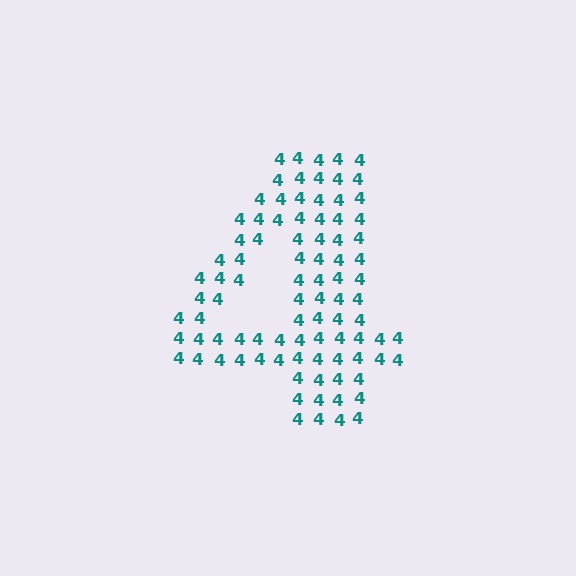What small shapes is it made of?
It is made of small digit 4's.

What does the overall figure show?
The overall figure shows the digit 4.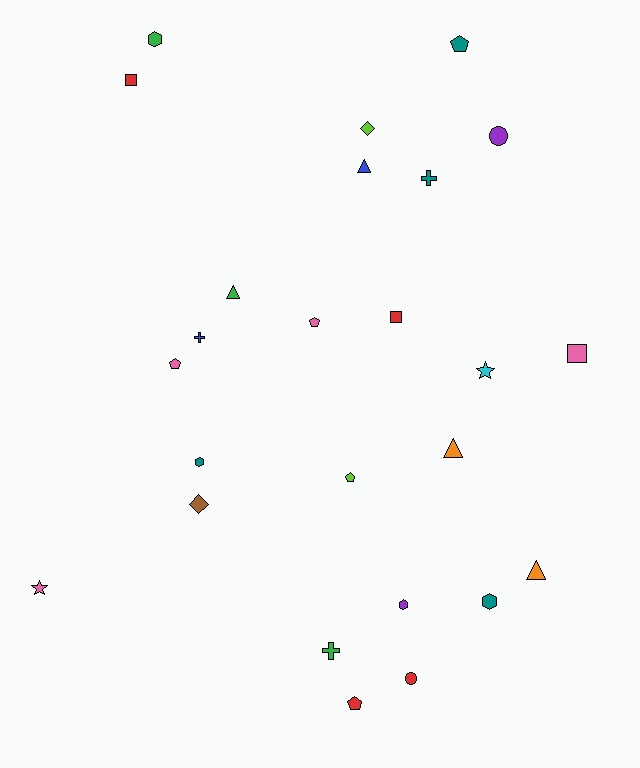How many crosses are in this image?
There are 3 crosses.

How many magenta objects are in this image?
There are no magenta objects.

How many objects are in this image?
There are 25 objects.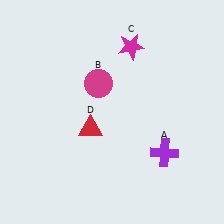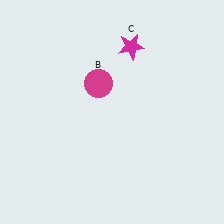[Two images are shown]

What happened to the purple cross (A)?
The purple cross (A) was removed in Image 2. It was in the bottom-right area of Image 1.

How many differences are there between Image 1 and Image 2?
There are 2 differences between the two images.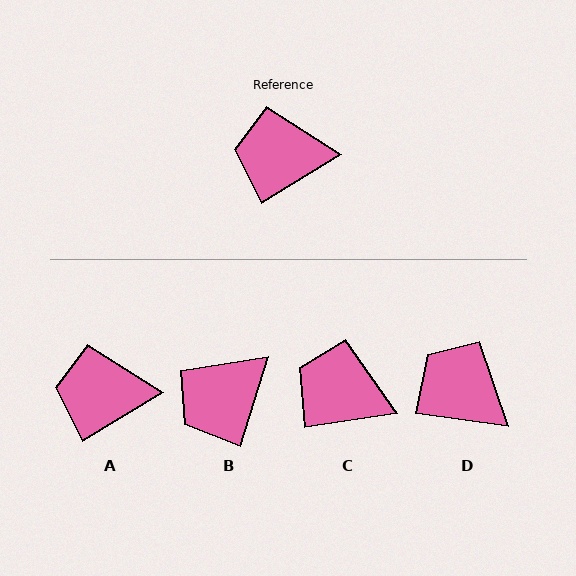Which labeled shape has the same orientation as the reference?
A.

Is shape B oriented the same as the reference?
No, it is off by about 42 degrees.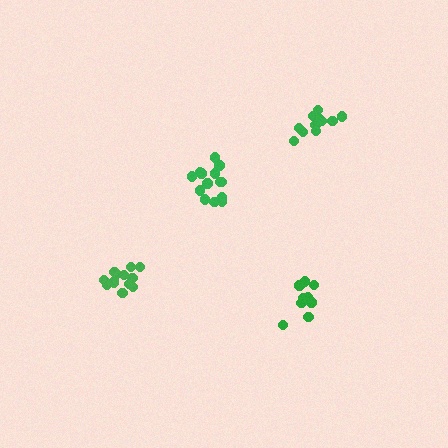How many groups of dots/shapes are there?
There are 4 groups.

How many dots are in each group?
Group 1: 11 dots, Group 2: 14 dots, Group 3: 13 dots, Group 4: 10 dots (48 total).